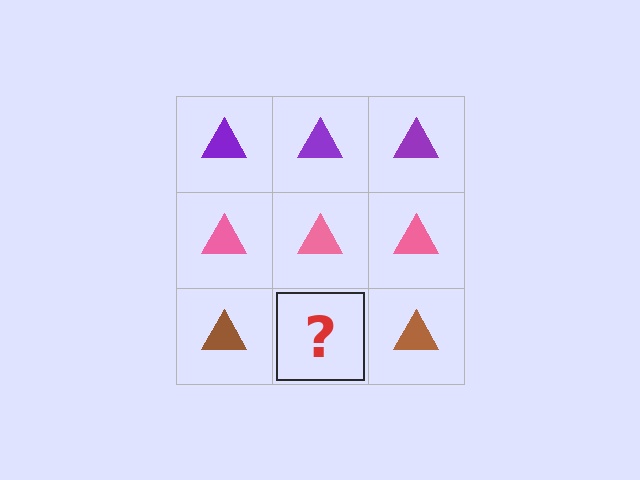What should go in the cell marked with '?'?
The missing cell should contain a brown triangle.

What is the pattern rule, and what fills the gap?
The rule is that each row has a consistent color. The gap should be filled with a brown triangle.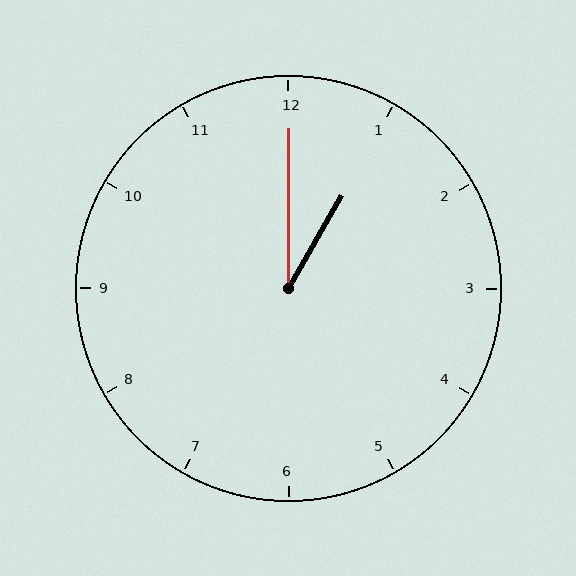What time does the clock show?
1:00.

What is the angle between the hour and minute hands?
Approximately 30 degrees.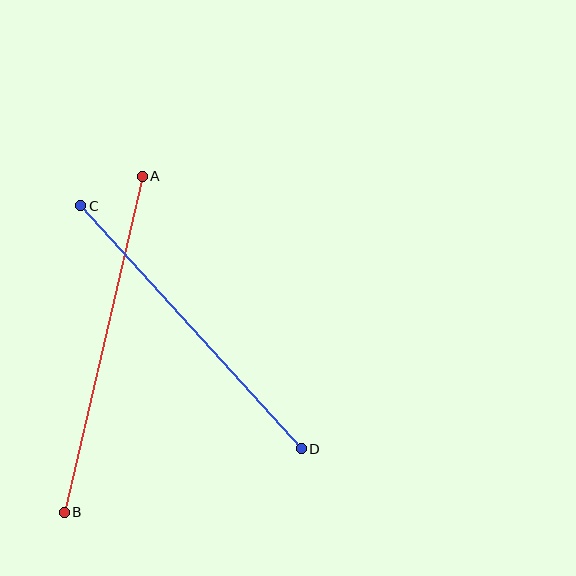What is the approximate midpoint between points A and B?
The midpoint is at approximately (103, 344) pixels.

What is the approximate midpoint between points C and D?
The midpoint is at approximately (191, 327) pixels.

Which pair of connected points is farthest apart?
Points A and B are farthest apart.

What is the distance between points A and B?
The distance is approximately 345 pixels.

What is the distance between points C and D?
The distance is approximately 328 pixels.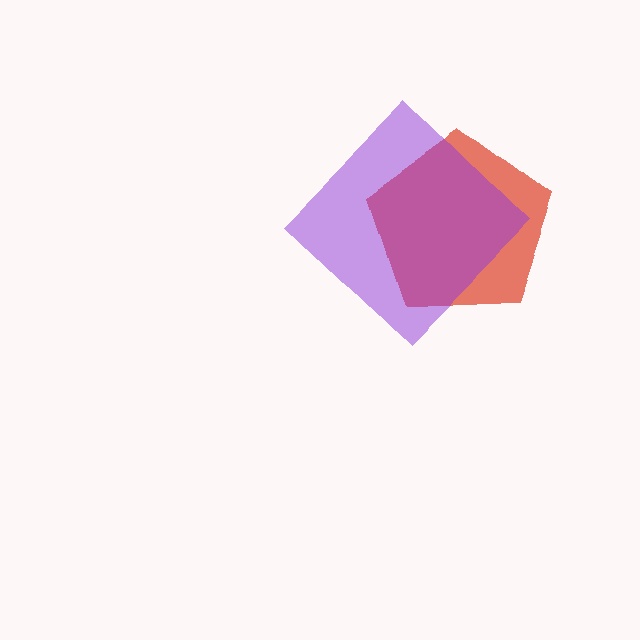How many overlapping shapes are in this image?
There are 2 overlapping shapes in the image.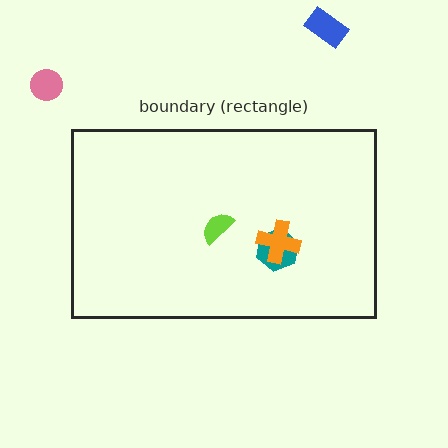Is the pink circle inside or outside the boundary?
Outside.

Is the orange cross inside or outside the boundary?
Inside.